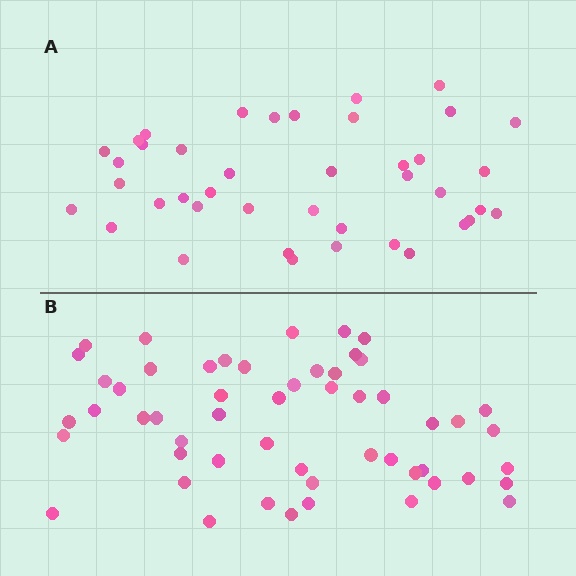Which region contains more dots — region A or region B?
Region B (the bottom region) has more dots.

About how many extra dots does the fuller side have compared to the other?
Region B has approximately 15 more dots than region A.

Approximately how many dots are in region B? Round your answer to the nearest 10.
About 50 dots. (The exact count is 54, which rounds to 50.)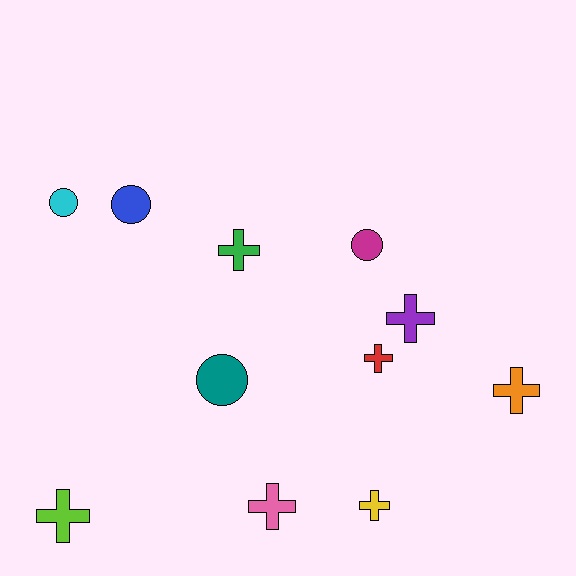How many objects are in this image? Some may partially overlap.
There are 11 objects.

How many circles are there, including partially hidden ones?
There are 4 circles.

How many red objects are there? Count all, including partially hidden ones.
There is 1 red object.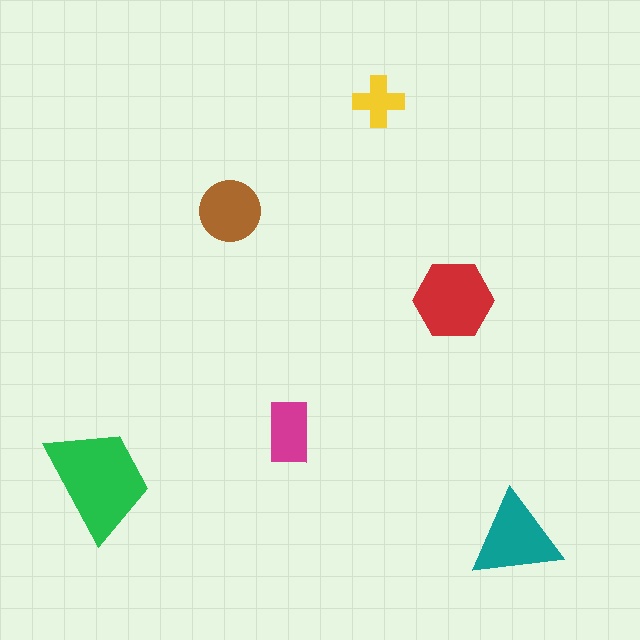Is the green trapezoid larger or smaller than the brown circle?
Larger.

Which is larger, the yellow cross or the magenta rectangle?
The magenta rectangle.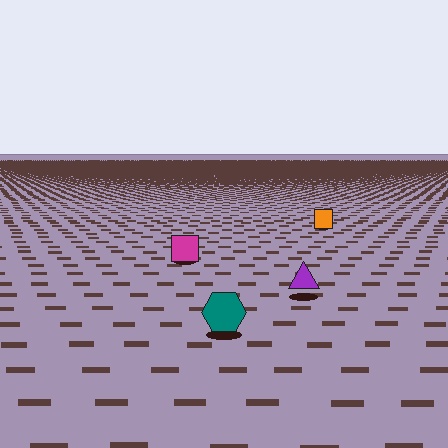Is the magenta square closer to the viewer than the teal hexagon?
No. The teal hexagon is closer — you can tell from the texture gradient: the ground texture is coarser near it.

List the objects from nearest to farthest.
From nearest to farthest: the teal hexagon, the purple triangle, the magenta square, the orange square.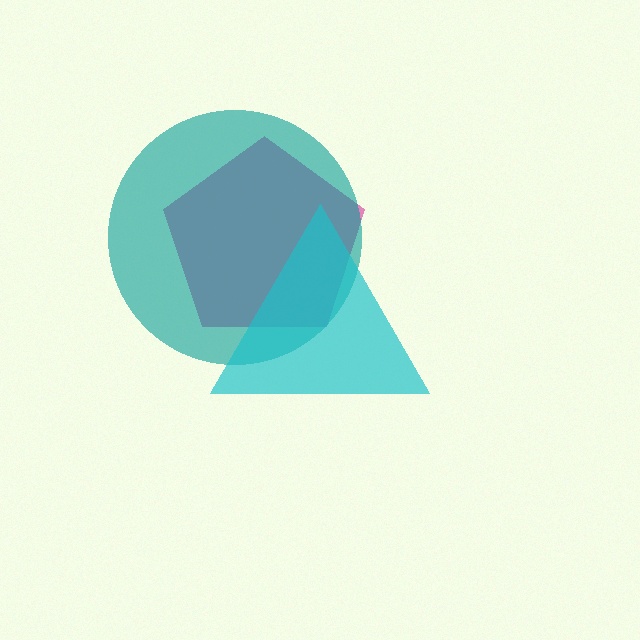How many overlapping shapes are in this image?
There are 3 overlapping shapes in the image.